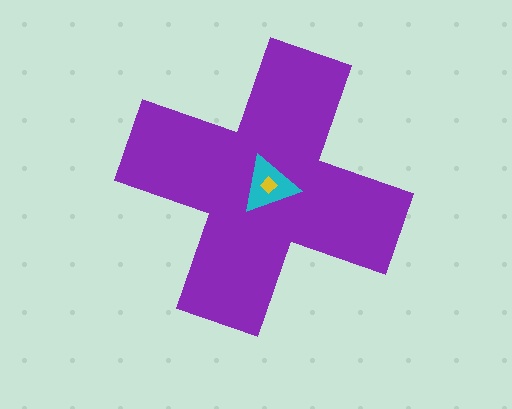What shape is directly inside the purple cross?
The cyan triangle.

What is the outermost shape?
The purple cross.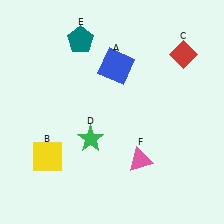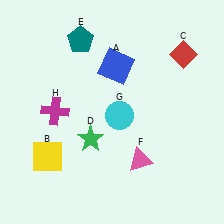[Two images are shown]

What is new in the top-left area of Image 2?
A magenta cross (H) was added in the top-left area of Image 2.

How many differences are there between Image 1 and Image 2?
There are 2 differences between the two images.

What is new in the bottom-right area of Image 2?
A cyan circle (G) was added in the bottom-right area of Image 2.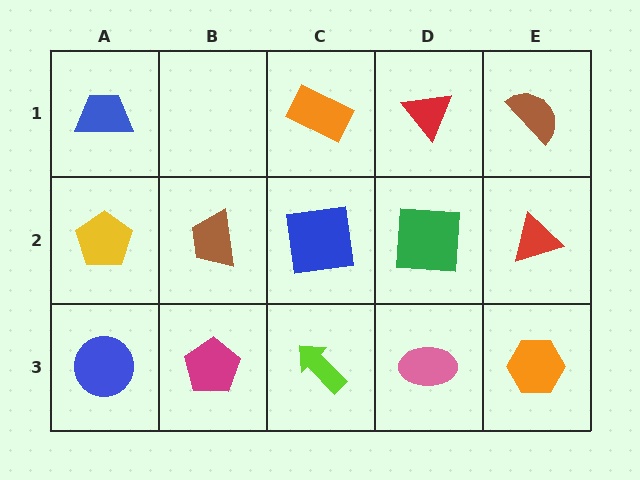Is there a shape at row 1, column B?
No, that cell is empty.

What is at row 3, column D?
A pink ellipse.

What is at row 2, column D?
A green square.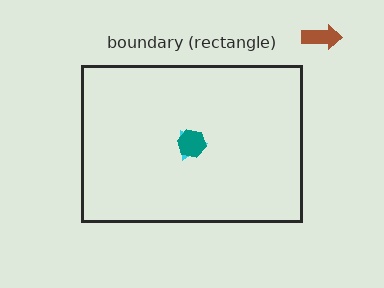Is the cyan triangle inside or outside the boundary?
Inside.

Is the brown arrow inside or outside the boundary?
Outside.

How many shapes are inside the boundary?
2 inside, 1 outside.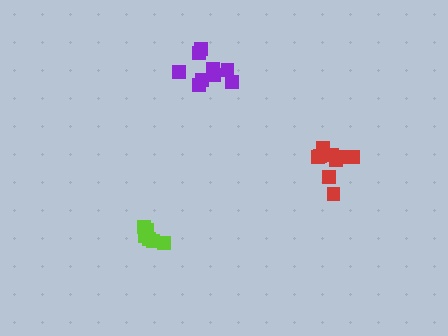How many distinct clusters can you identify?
There are 3 distinct clusters.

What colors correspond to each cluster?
The clusters are colored: lime, purple, red.